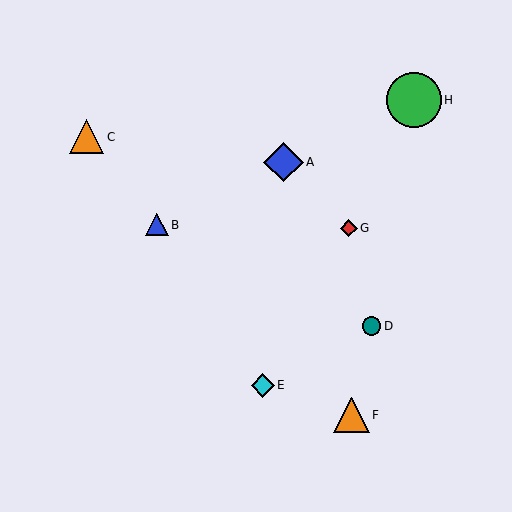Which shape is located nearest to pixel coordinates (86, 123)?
The orange triangle (labeled C) at (87, 137) is nearest to that location.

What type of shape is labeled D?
Shape D is a teal circle.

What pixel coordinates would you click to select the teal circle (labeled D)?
Click at (371, 326) to select the teal circle D.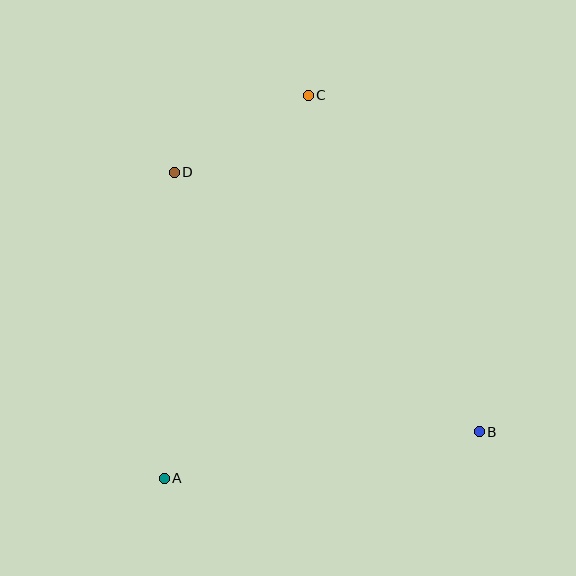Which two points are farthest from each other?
Points A and C are farthest from each other.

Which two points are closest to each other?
Points C and D are closest to each other.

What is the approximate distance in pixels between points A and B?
The distance between A and B is approximately 318 pixels.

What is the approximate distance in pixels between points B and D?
The distance between B and D is approximately 401 pixels.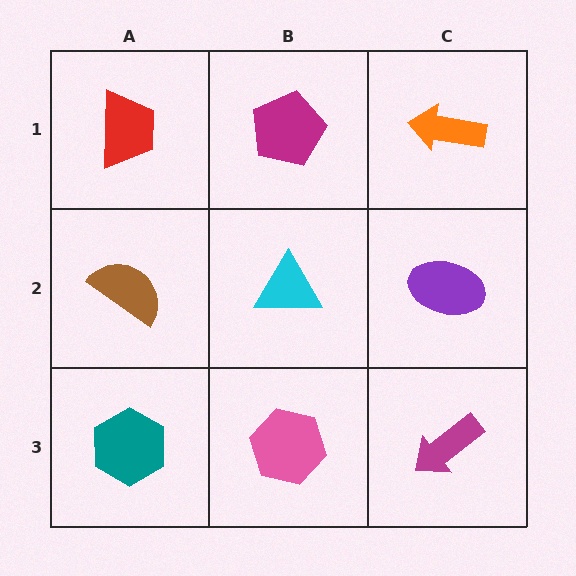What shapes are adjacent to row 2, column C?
An orange arrow (row 1, column C), a magenta arrow (row 3, column C), a cyan triangle (row 2, column B).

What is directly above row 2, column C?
An orange arrow.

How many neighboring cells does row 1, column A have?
2.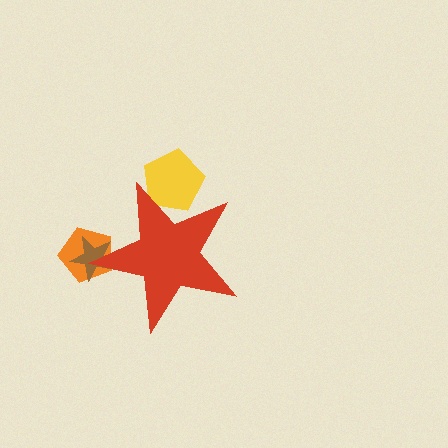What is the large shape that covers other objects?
A red star.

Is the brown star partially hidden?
Yes, the brown star is partially hidden behind the red star.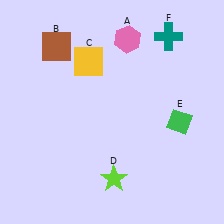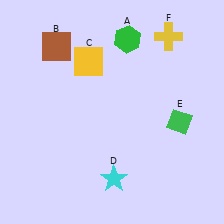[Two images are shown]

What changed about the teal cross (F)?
In Image 1, F is teal. In Image 2, it changed to yellow.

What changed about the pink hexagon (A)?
In Image 1, A is pink. In Image 2, it changed to green.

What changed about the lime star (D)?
In Image 1, D is lime. In Image 2, it changed to cyan.